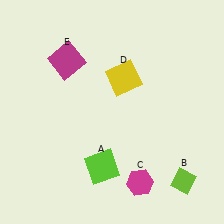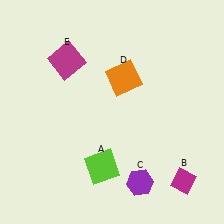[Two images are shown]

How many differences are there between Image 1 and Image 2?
There are 3 differences between the two images.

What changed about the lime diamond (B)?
In Image 1, B is lime. In Image 2, it changed to magenta.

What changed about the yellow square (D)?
In Image 1, D is yellow. In Image 2, it changed to orange.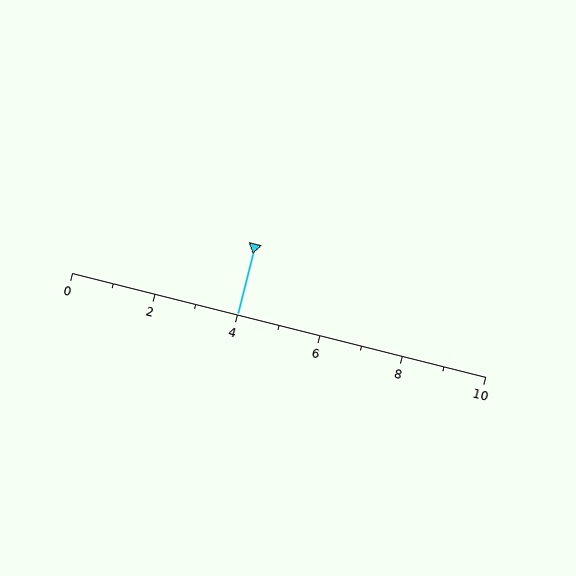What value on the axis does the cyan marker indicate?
The marker indicates approximately 4.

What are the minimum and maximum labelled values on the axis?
The axis runs from 0 to 10.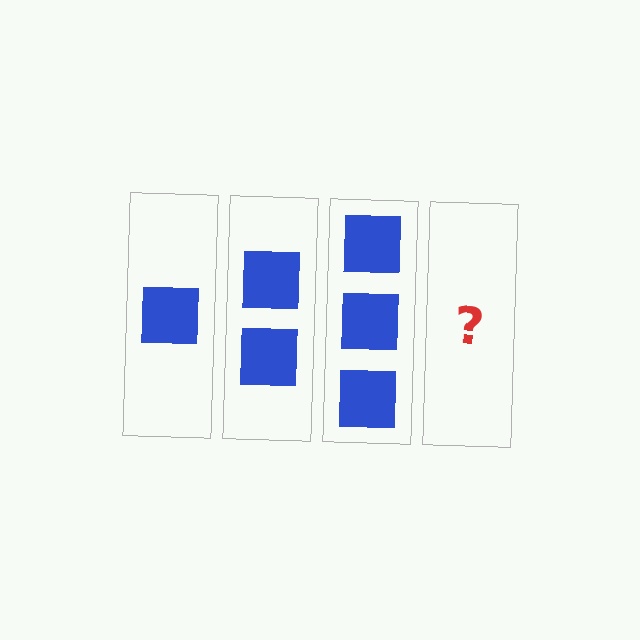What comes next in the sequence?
The next element should be 4 squares.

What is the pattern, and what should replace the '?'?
The pattern is that each step adds one more square. The '?' should be 4 squares.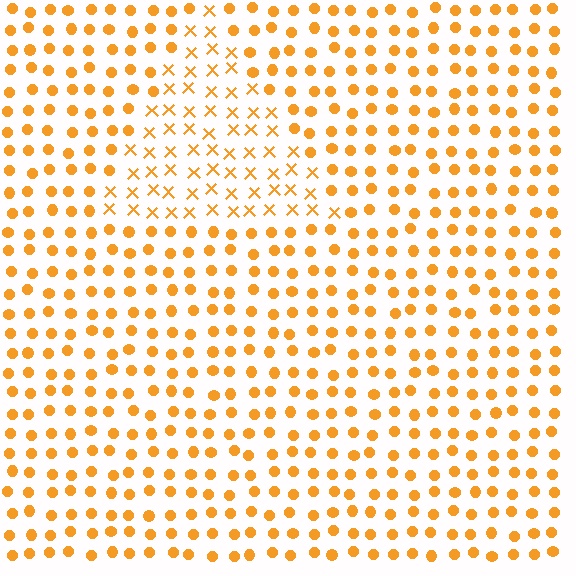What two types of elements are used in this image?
The image uses X marks inside the triangle region and circles outside it.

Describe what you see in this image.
The image is filled with small orange elements arranged in a uniform grid. A triangle-shaped region contains X marks, while the surrounding area contains circles. The boundary is defined purely by the change in element shape.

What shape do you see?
I see a triangle.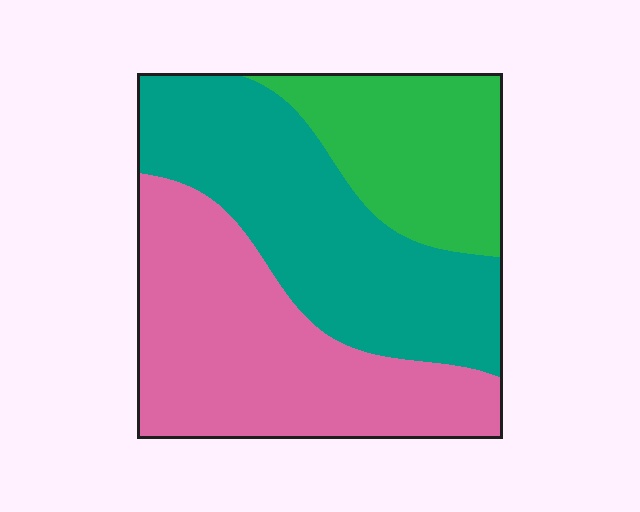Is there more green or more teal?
Teal.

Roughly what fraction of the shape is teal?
Teal covers around 40% of the shape.